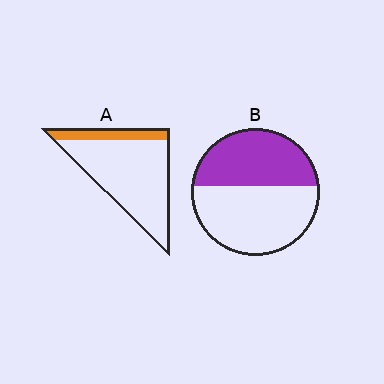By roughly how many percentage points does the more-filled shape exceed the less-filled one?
By roughly 25 percentage points (B over A).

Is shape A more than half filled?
No.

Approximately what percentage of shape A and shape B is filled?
A is approximately 20% and B is approximately 45%.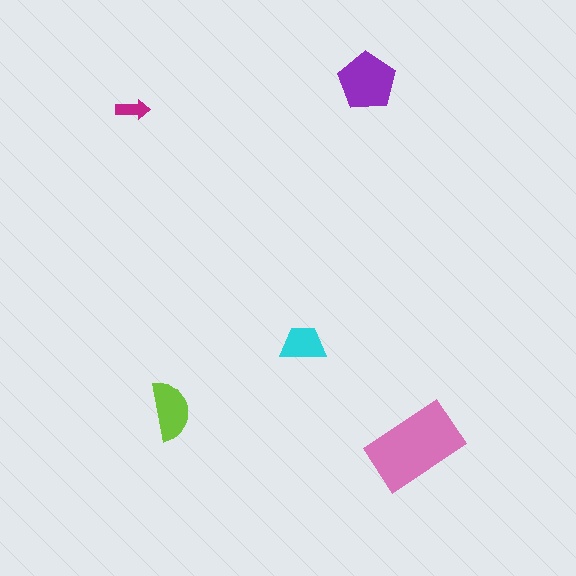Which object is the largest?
The pink rectangle.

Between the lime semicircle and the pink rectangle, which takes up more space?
The pink rectangle.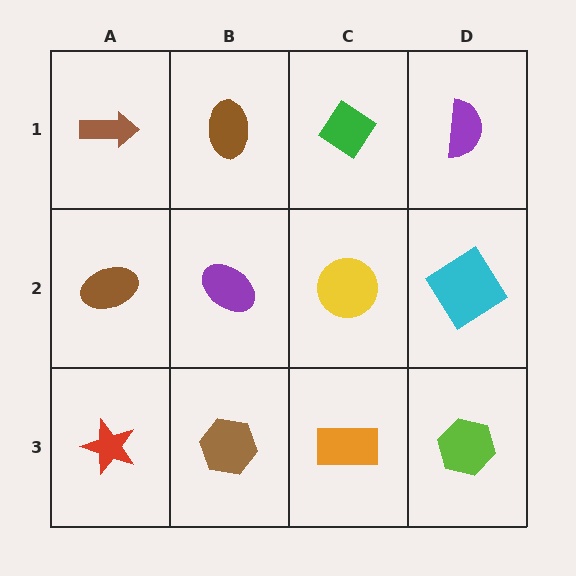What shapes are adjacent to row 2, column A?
A brown arrow (row 1, column A), a red star (row 3, column A), a purple ellipse (row 2, column B).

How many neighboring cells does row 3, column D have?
2.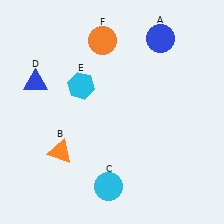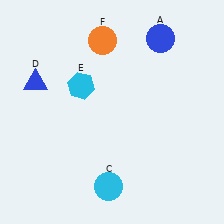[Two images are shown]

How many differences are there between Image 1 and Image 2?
There is 1 difference between the two images.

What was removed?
The orange triangle (B) was removed in Image 2.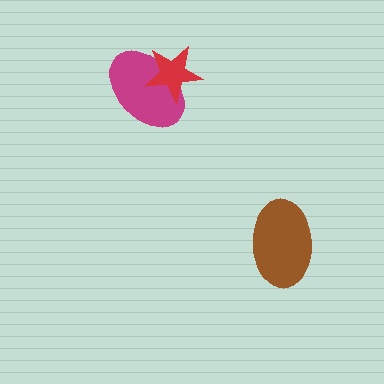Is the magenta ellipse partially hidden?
Yes, it is partially covered by another shape.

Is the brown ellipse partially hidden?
No, no other shape covers it.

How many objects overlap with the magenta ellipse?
1 object overlaps with the magenta ellipse.